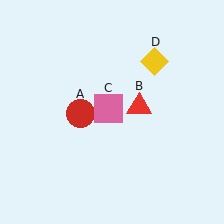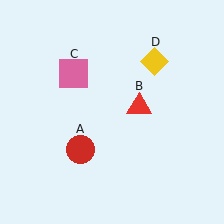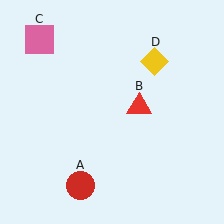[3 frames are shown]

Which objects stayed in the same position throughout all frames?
Red triangle (object B) and yellow diamond (object D) remained stationary.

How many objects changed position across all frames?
2 objects changed position: red circle (object A), pink square (object C).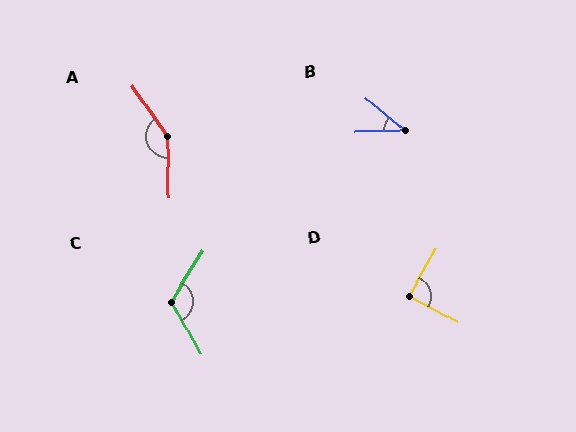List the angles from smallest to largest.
B (41°), D (89°), C (119°), A (145°).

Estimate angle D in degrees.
Approximately 89 degrees.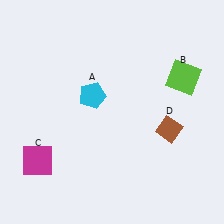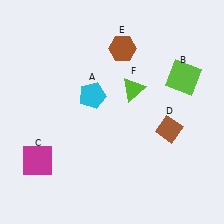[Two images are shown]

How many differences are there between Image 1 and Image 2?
There are 2 differences between the two images.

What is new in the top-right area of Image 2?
A brown hexagon (E) was added in the top-right area of Image 2.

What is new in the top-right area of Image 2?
A lime triangle (F) was added in the top-right area of Image 2.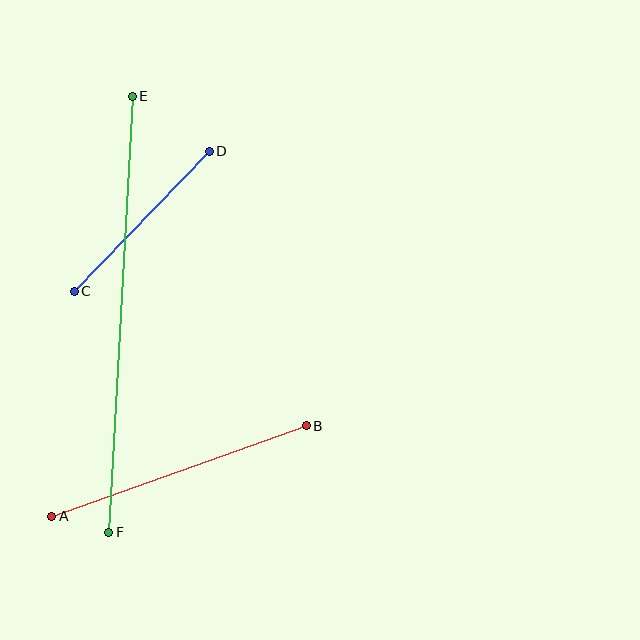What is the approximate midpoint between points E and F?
The midpoint is at approximately (121, 314) pixels.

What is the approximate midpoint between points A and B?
The midpoint is at approximately (179, 471) pixels.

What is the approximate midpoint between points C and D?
The midpoint is at approximately (142, 221) pixels.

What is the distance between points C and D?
The distance is approximately 195 pixels.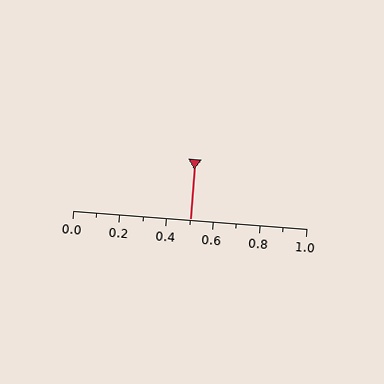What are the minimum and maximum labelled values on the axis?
The axis runs from 0.0 to 1.0.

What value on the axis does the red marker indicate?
The marker indicates approximately 0.5.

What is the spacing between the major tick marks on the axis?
The major ticks are spaced 0.2 apart.